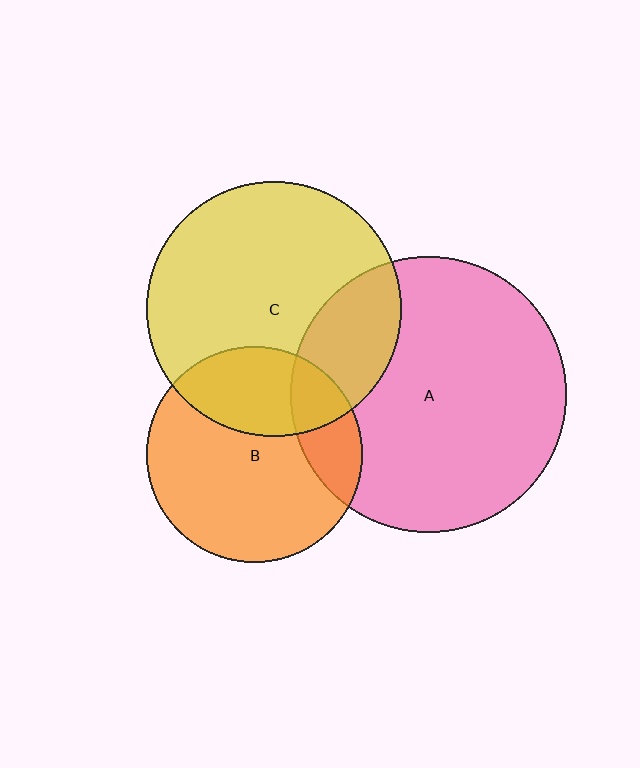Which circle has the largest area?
Circle A (pink).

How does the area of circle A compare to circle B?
Approximately 1.6 times.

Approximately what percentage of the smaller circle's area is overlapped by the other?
Approximately 20%.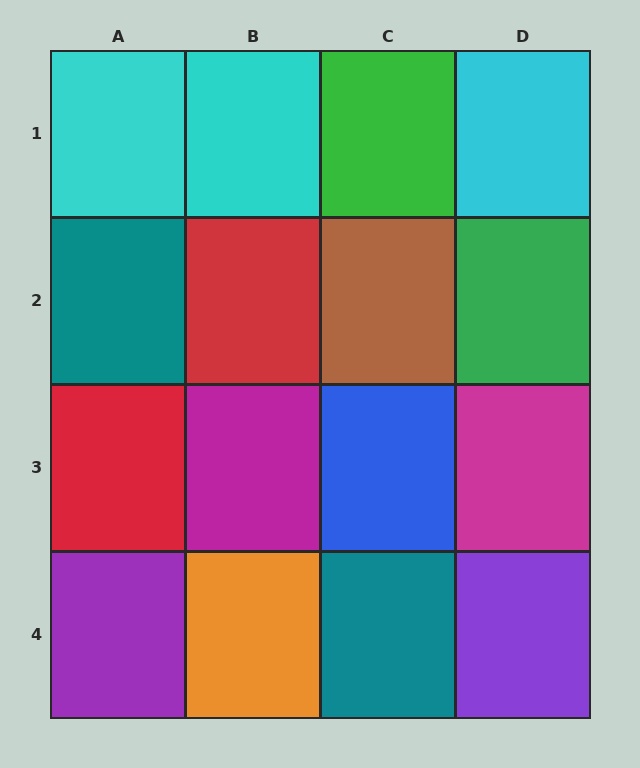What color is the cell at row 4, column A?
Purple.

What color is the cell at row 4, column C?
Teal.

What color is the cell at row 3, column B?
Magenta.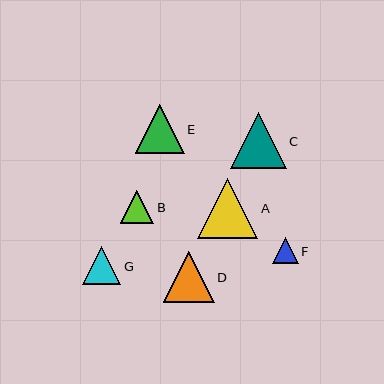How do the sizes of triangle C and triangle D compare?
Triangle C and triangle D are approximately the same size.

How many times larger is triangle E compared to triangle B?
Triangle E is approximately 1.5 times the size of triangle B.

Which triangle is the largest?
Triangle A is the largest with a size of approximately 60 pixels.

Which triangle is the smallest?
Triangle F is the smallest with a size of approximately 26 pixels.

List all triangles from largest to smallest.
From largest to smallest: A, C, D, E, G, B, F.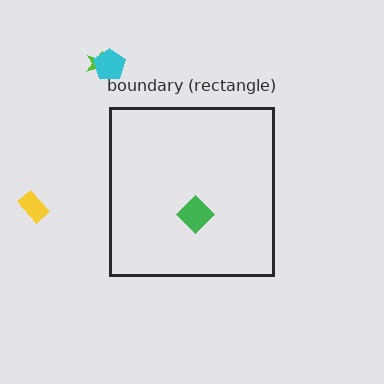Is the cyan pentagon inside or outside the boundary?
Outside.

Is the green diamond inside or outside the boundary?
Inside.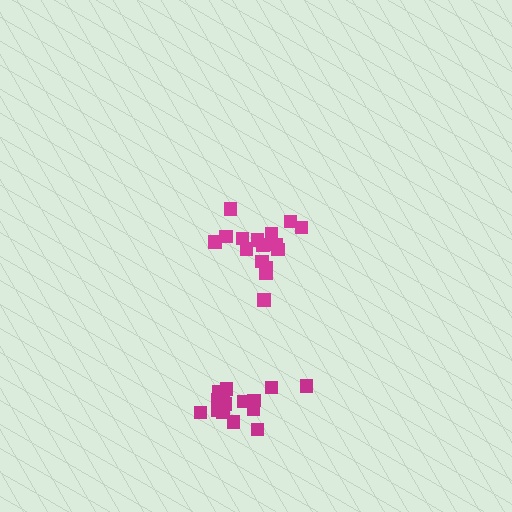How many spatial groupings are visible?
There are 2 spatial groupings.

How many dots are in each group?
Group 1: 16 dots, Group 2: 16 dots (32 total).